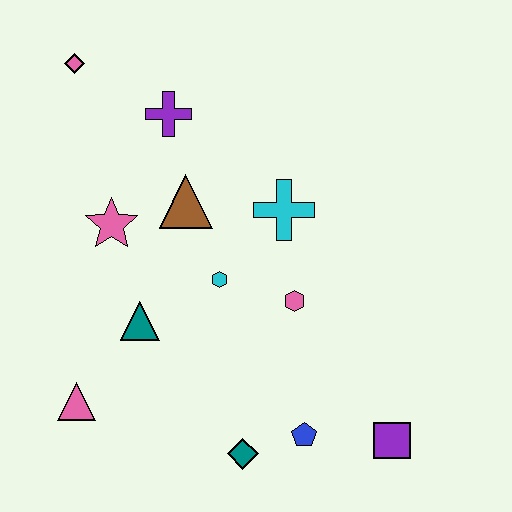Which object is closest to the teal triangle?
The cyan hexagon is closest to the teal triangle.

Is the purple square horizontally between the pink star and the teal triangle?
No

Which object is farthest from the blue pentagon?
The pink diamond is farthest from the blue pentagon.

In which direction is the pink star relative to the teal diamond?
The pink star is above the teal diamond.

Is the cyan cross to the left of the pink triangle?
No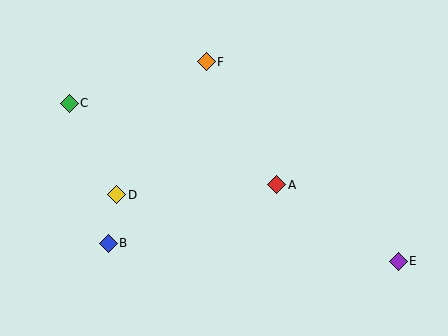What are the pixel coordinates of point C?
Point C is at (69, 103).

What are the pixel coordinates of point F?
Point F is at (206, 62).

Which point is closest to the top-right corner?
Point F is closest to the top-right corner.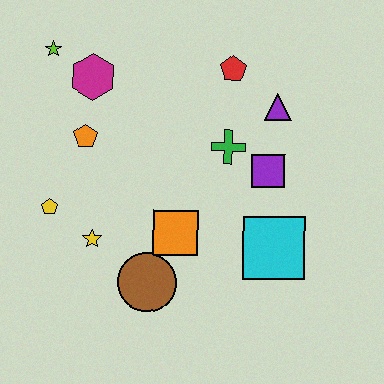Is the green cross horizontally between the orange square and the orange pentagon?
No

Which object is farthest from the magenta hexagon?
The cyan square is farthest from the magenta hexagon.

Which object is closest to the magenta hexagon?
The lime star is closest to the magenta hexagon.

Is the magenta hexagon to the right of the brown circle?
No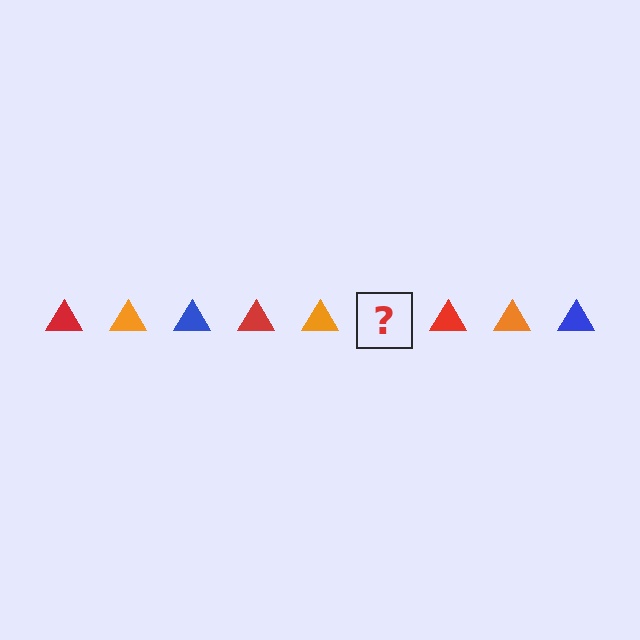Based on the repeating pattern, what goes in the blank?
The blank should be a blue triangle.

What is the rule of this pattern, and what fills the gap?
The rule is that the pattern cycles through red, orange, blue triangles. The gap should be filled with a blue triangle.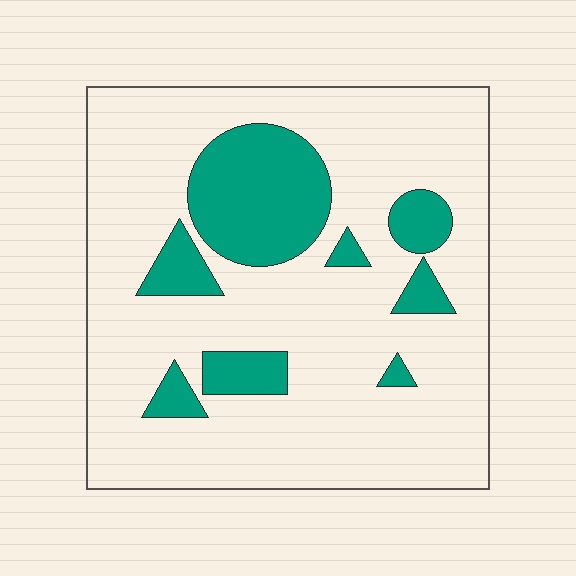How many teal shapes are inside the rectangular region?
8.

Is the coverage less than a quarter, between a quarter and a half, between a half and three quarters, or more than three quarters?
Less than a quarter.